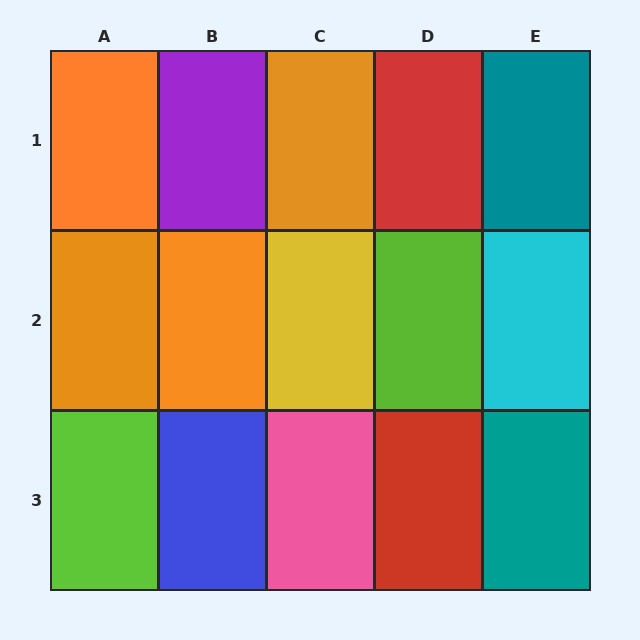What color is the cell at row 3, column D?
Red.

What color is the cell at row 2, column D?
Lime.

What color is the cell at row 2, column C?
Yellow.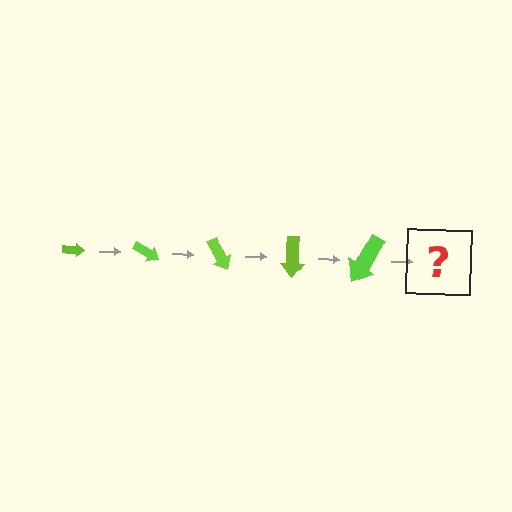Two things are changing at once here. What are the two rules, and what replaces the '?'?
The two rules are that the arrow grows larger each step and it rotates 30 degrees each step. The '?' should be an arrow, larger than the previous one and rotated 150 degrees from the start.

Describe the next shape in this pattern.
It should be an arrow, larger than the previous one and rotated 150 degrees from the start.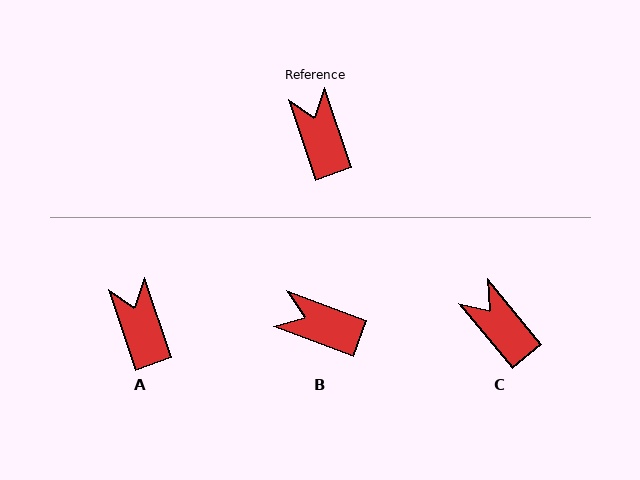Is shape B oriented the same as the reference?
No, it is off by about 51 degrees.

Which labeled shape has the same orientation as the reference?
A.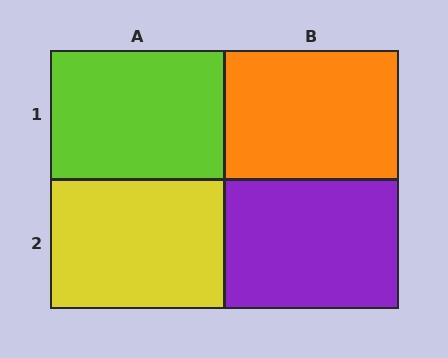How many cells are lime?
1 cell is lime.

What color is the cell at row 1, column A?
Lime.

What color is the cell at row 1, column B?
Orange.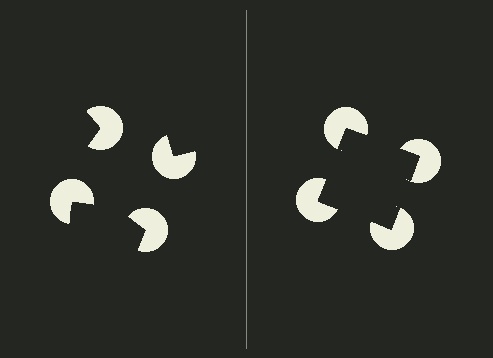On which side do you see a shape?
An illusory square appears on the right side. On the left side the wedge cuts are rotated, so no coherent shape forms.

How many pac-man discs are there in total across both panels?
8 — 4 on each side.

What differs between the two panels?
The pac-man discs are positioned identically on both sides; only the wedge orientations differ. On the right they align to a square; on the left they are misaligned.